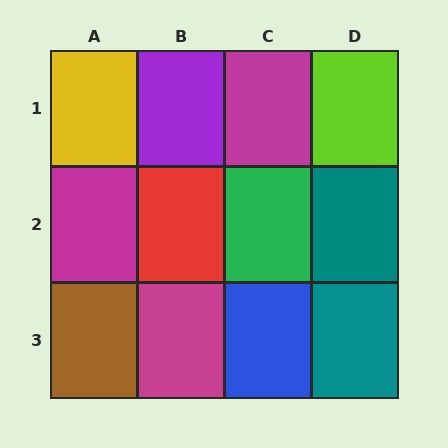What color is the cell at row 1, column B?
Purple.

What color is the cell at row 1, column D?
Lime.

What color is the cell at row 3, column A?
Brown.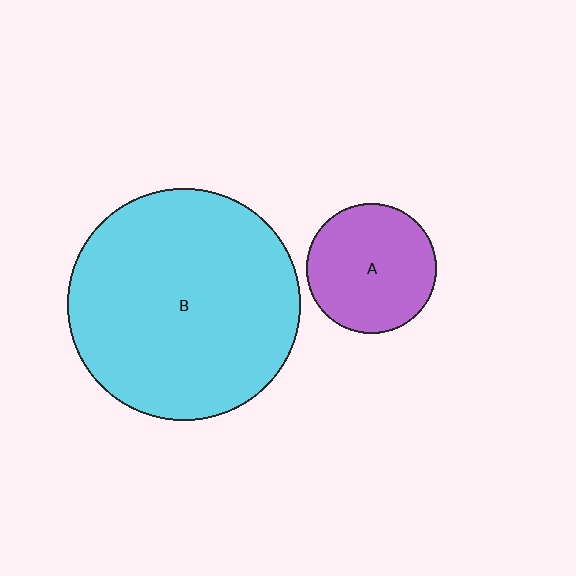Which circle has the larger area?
Circle B (cyan).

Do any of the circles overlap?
No, none of the circles overlap.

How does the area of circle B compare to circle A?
Approximately 3.2 times.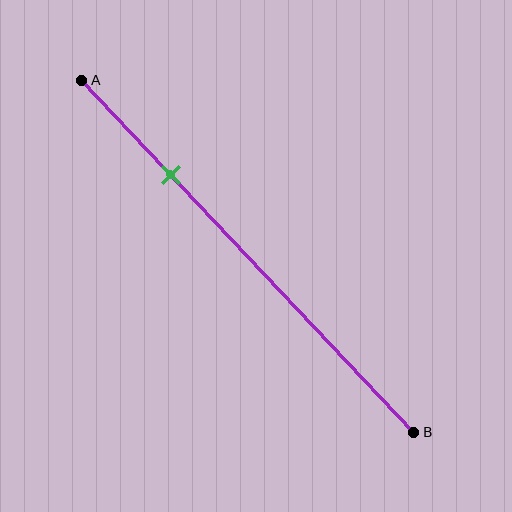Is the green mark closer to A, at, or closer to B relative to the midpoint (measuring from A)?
The green mark is closer to point A than the midpoint of segment AB.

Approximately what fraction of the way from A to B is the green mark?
The green mark is approximately 25% of the way from A to B.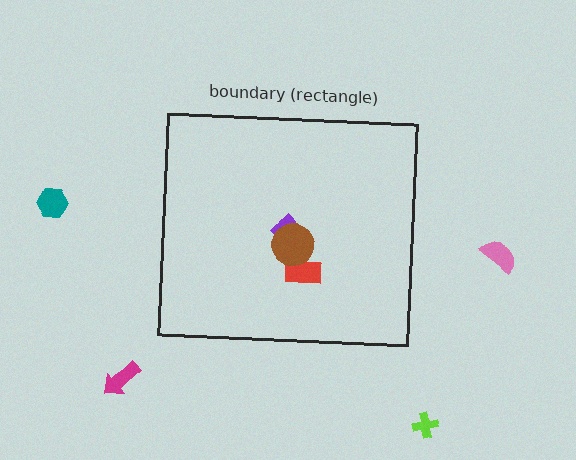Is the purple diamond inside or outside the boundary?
Inside.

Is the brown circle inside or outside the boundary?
Inside.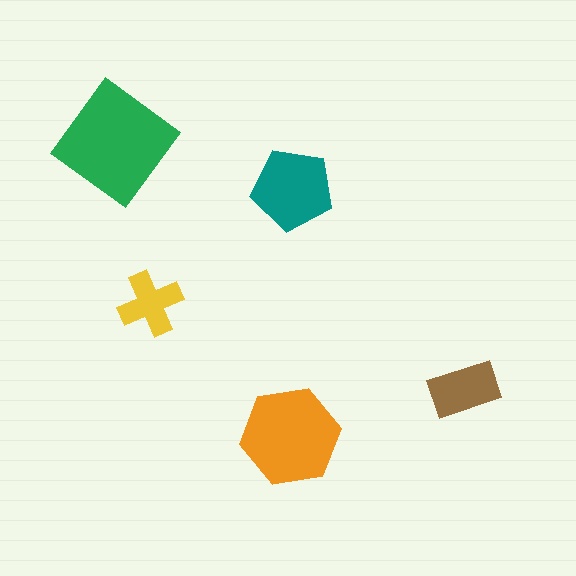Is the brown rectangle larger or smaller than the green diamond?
Smaller.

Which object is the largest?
The green diamond.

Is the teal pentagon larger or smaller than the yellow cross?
Larger.